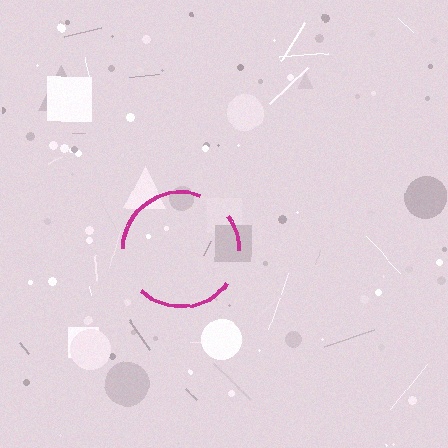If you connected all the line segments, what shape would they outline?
They would outline a circle.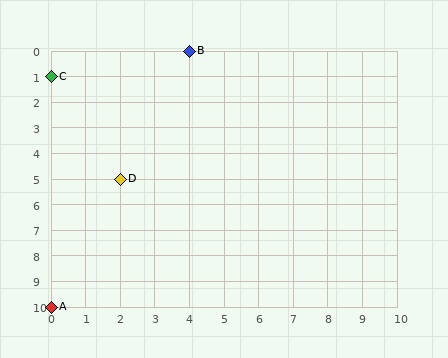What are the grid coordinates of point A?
Point A is at grid coordinates (0, 10).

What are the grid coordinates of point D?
Point D is at grid coordinates (2, 5).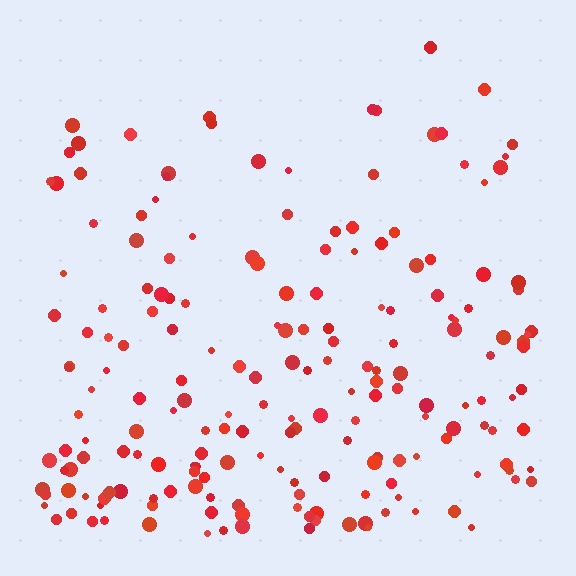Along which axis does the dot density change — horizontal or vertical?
Vertical.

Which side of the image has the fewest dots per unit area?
The top.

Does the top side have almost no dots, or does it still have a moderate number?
Still a moderate number, just noticeably fewer than the bottom.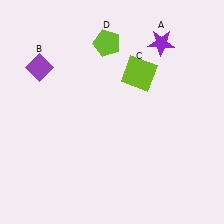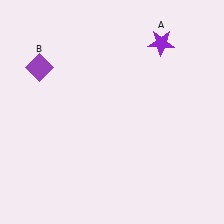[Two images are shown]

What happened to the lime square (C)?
The lime square (C) was removed in Image 2. It was in the top-right area of Image 1.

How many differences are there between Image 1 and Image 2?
There are 2 differences between the two images.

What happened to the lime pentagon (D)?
The lime pentagon (D) was removed in Image 2. It was in the top-left area of Image 1.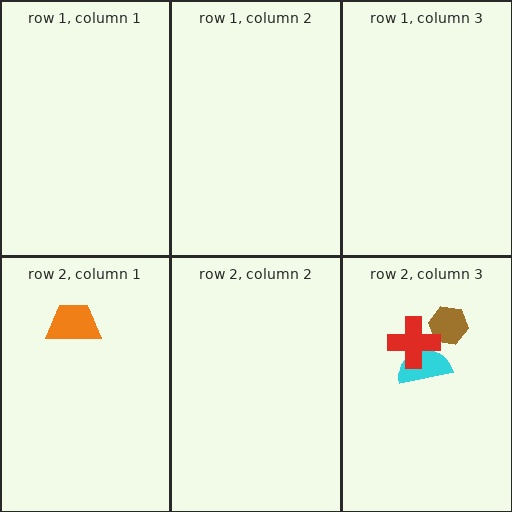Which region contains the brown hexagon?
The row 2, column 3 region.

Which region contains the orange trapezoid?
The row 2, column 1 region.